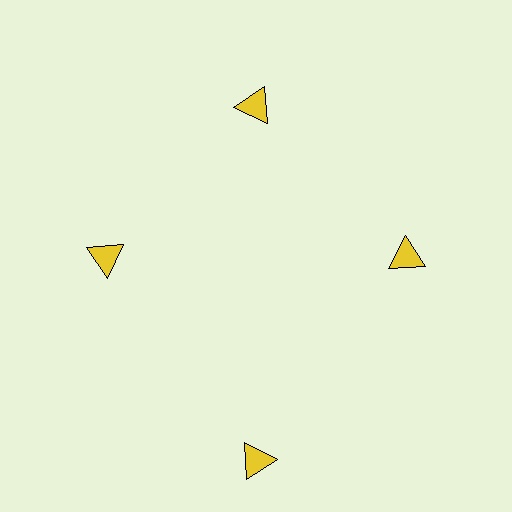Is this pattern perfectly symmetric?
No. The 4 yellow triangles are arranged in a ring, but one element near the 6 o'clock position is pushed outward from the center, breaking the 4-fold rotational symmetry.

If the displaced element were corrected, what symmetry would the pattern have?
It would have 4-fold rotational symmetry — the pattern would map onto itself every 90 degrees.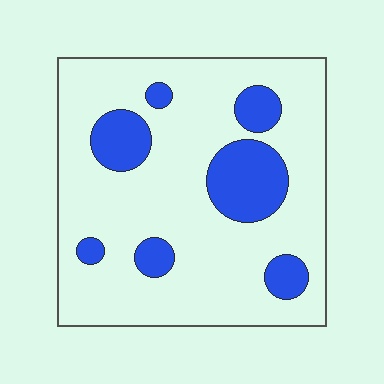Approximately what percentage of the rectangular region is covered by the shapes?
Approximately 20%.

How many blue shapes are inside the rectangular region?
7.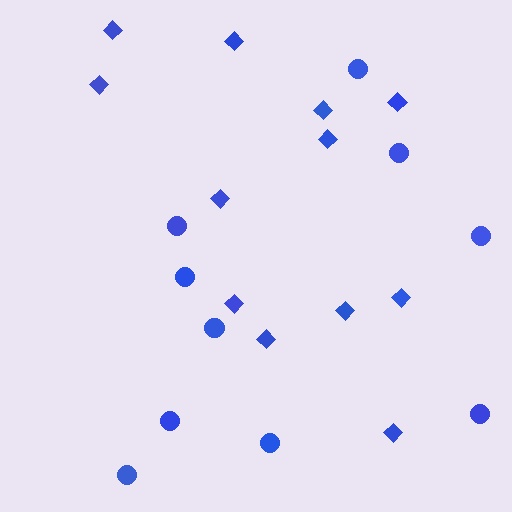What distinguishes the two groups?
There are 2 groups: one group of circles (10) and one group of diamonds (12).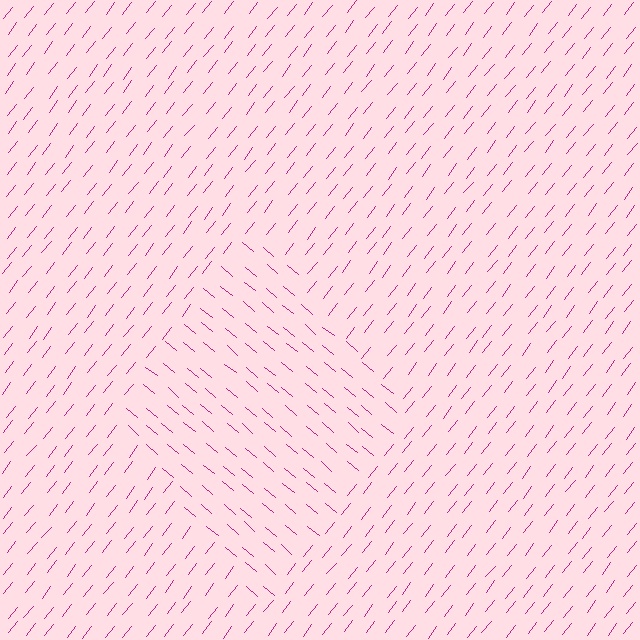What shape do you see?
I see a diamond.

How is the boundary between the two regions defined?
The boundary is defined purely by a change in line orientation (approximately 88 degrees difference). All lines are the same color and thickness.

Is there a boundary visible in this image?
Yes, there is a texture boundary formed by a change in line orientation.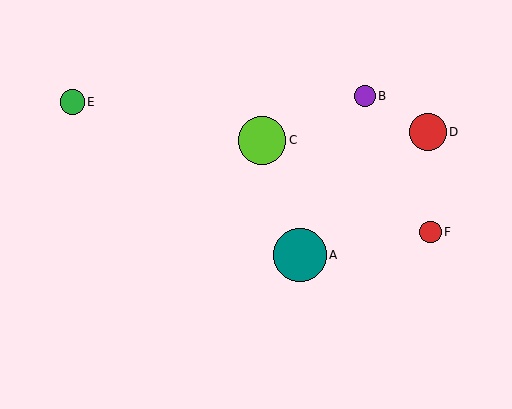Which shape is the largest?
The teal circle (labeled A) is the largest.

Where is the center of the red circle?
The center of the red circle is at (428, 133).